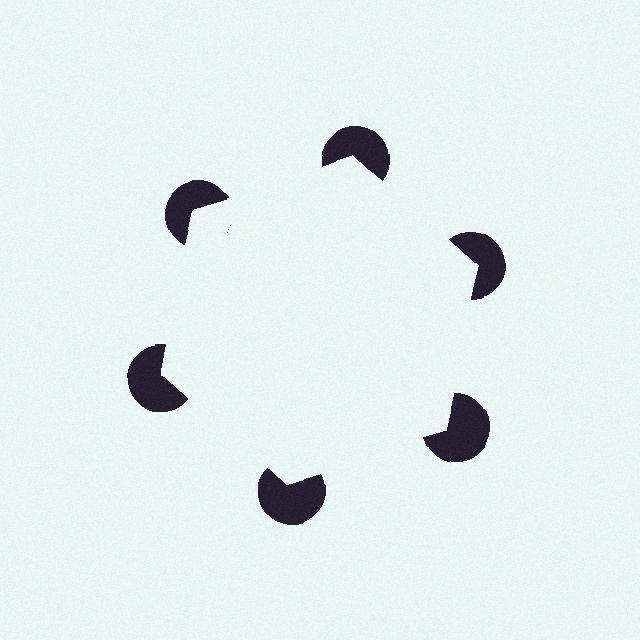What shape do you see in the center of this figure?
An illusory hexagon — its edges are inferred from the aligned wedge cuts in the pac-man discs, not physically drawn.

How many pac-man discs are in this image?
There are 6 — one at each vertex of the illusory hexagon.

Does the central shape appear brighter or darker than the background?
It typically appears slightly brighter than the background, even though no actual brightness change is drawn.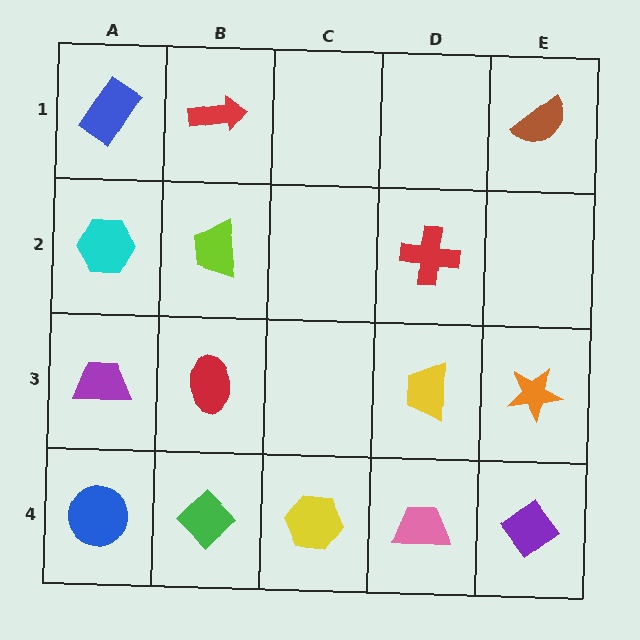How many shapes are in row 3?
4 shapes.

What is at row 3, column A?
A purple trapezoid.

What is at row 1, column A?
A blue rectangle.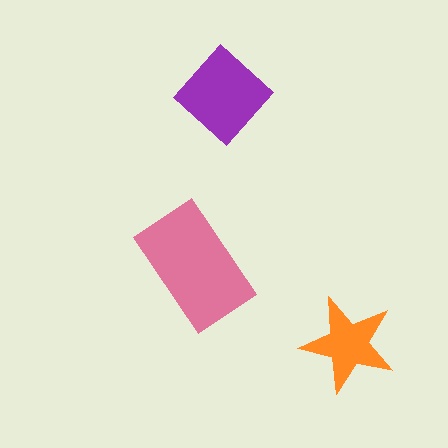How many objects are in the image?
There are 3 objects in the image.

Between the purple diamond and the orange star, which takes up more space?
The purple diamond.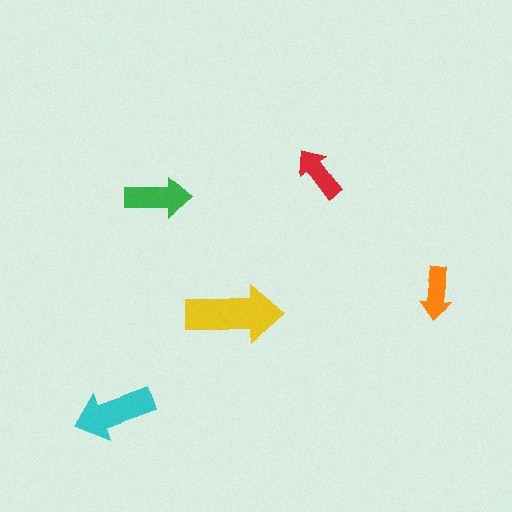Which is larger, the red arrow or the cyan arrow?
The cyan one.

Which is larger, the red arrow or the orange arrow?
The red one.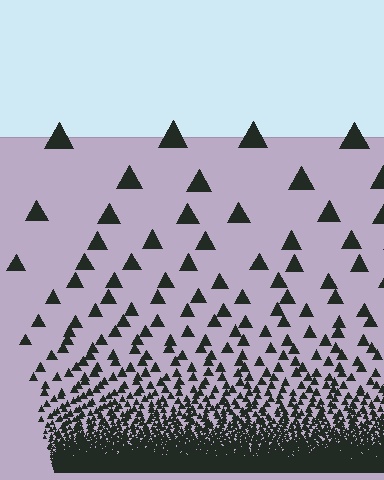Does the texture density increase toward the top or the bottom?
Density increases toward the bottom.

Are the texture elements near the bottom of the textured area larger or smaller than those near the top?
Smaller. The gradient is inverted — elements near the bottom are smaller and denser.